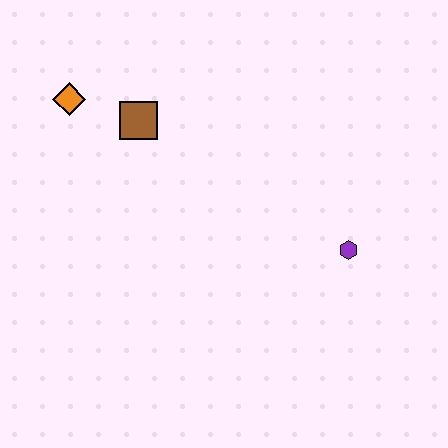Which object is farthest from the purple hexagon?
The orange diamond is farthest from the purple hexagon.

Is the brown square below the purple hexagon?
No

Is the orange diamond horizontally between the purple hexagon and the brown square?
No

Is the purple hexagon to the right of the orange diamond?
Yes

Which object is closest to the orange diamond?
The brown square is closest to the orange diamond.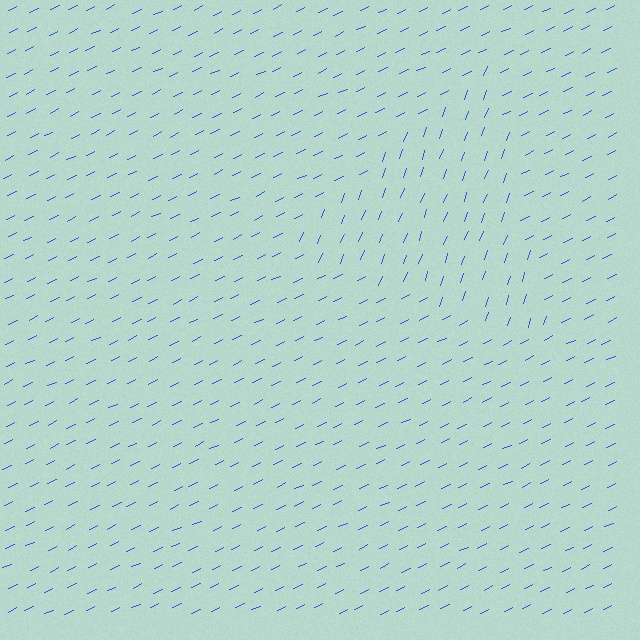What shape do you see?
I see a triangle.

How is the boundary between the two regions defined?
The boundary is defined purely by a change in line orientation (approximately 45 degrees difference). All lines are the same color and thickness.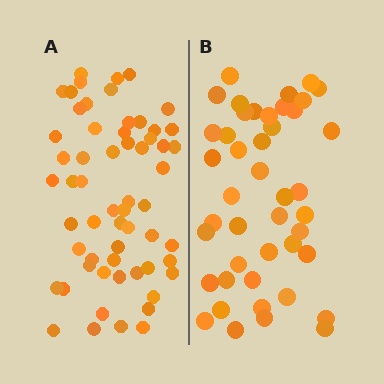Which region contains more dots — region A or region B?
Region A (the left region) has more dots.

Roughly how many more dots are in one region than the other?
Region A has approximately 15 more dots than region B.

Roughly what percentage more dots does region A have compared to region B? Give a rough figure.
About 35% more.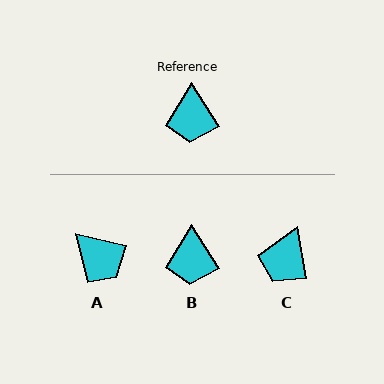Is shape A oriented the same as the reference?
No, it is off by about 45 degrees.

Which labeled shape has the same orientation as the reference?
B.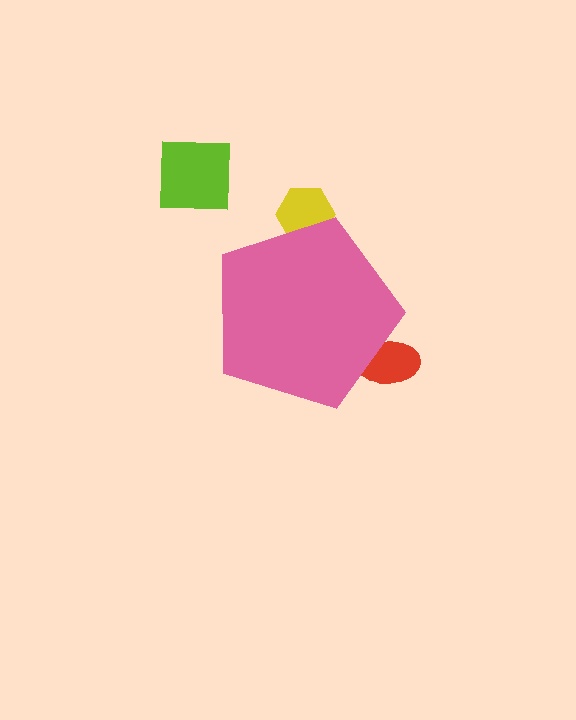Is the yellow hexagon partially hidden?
Yes, the yellow hexagon is partially hidden behind the pink pentagon.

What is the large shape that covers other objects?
A pink pentagon.